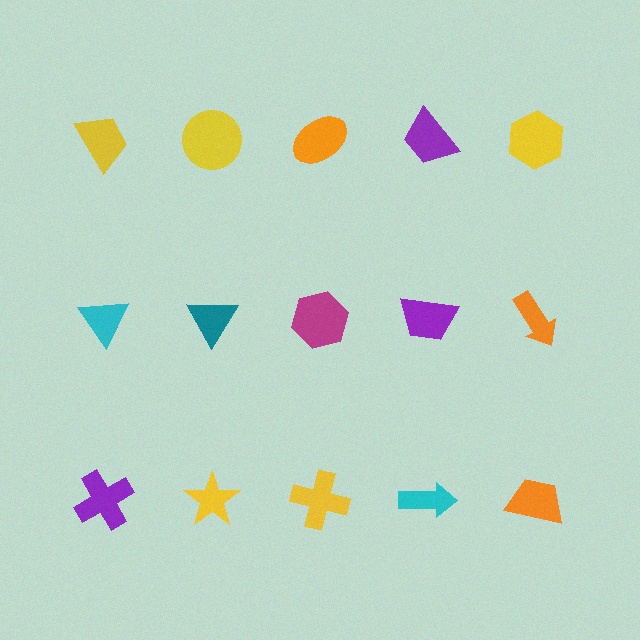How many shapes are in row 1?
5 shapes.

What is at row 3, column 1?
A purple cross.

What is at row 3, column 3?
A yellow cross.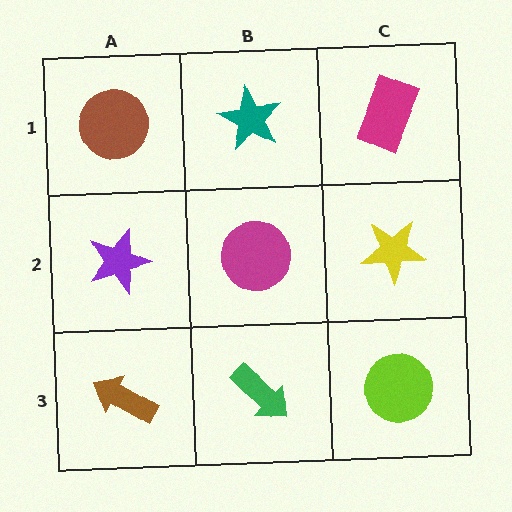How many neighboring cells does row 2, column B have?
4.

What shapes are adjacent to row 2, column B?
A teal star (row 1, column B), a green arrow (row 3, column B), a purple star (row 2, column A), a yellow star (row 2, column C).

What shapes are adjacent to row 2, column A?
A brown circle (row 1, column A), a brown arrow (row 3, column A), a magenta circle (row 2, column B).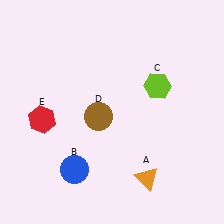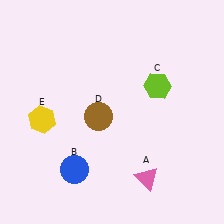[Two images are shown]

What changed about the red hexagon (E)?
In Image 1, E is red. In Image 2, it changed to yellow.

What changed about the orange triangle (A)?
In Image 1, A is orange. In Image 2, it changed to pink.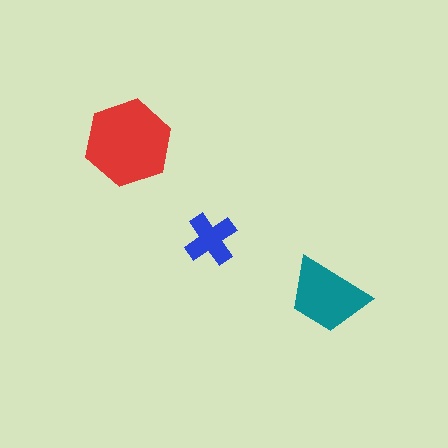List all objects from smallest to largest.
The blue cross, the teal trapezoid, the red hexagon.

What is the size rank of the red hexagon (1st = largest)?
1st.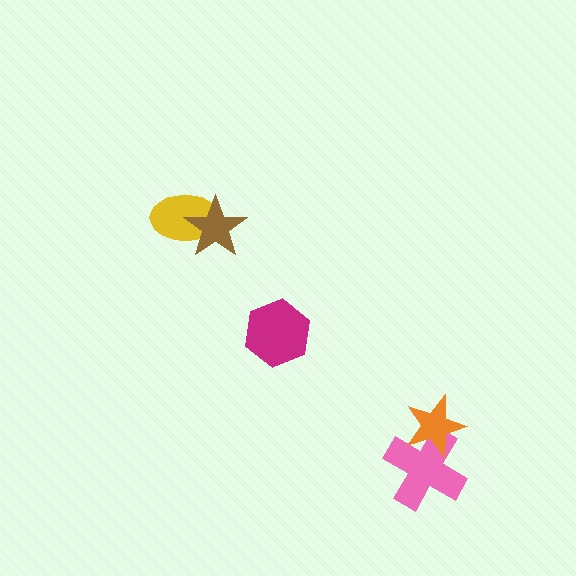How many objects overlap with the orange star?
1 object overlaps with the orange star.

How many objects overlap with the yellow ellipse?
1 object overlaps with the yellow ellipse.